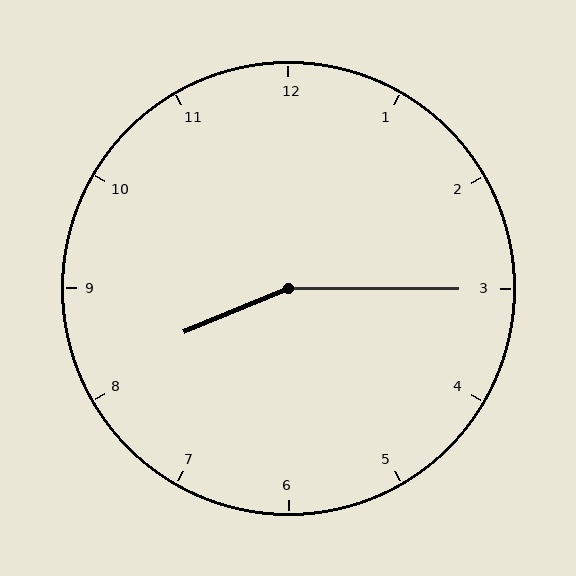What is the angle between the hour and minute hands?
Approximately 158 degrees.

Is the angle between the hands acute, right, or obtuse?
It is obtuse.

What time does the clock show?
8:15.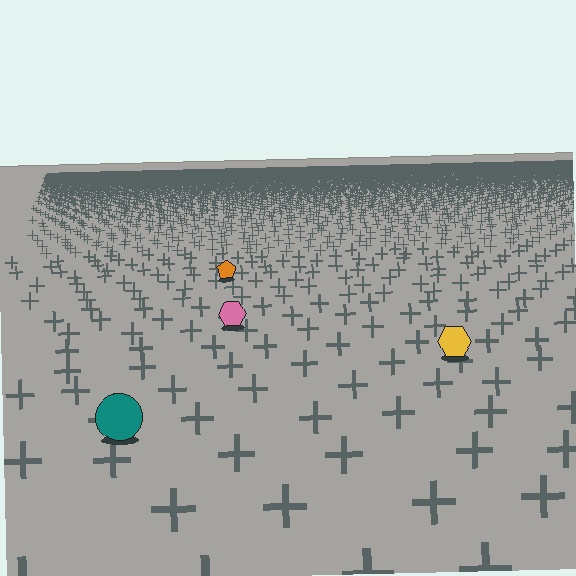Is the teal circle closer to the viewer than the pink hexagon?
Yes. The teal circle is closer — you can tell from the texture gradient: the ground texture is coarser near it.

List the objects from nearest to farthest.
From nearest to farthest: the teal circle, the yellow hexagon, the pink hexagon, the orange pentagon.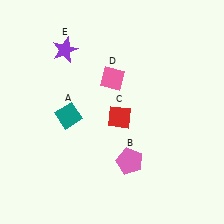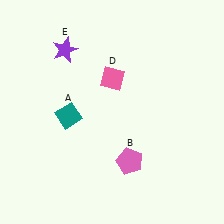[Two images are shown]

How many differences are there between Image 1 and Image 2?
There is 1 difference between the two images.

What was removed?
The red diamond (C) was removed in Image 2.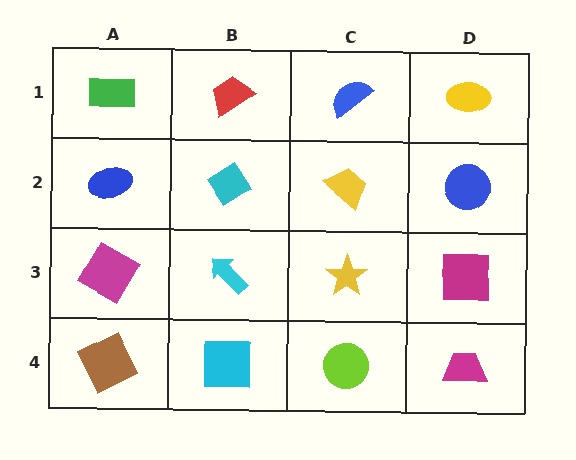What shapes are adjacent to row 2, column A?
A green rectangle (row 1, column A), a magenta square (row 3, column A), a cyan diamond (row 2, column B).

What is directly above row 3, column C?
A yellow trapezoid.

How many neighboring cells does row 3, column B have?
4.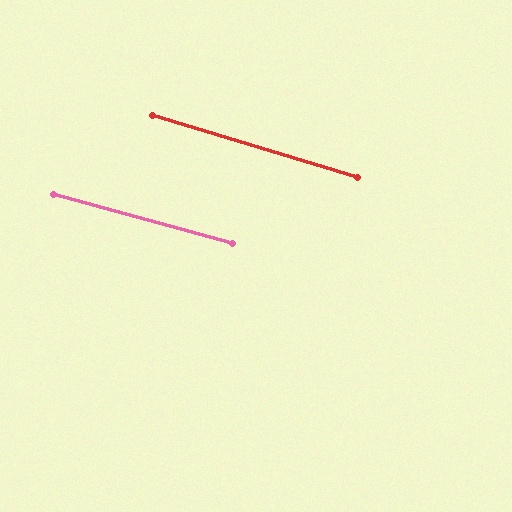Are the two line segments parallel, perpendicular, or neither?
Parallel — their directions differ by only 1.5°.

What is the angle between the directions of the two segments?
Approximately 1 degree.